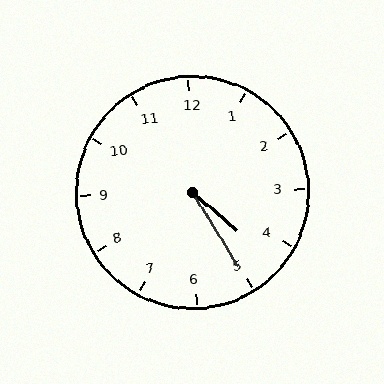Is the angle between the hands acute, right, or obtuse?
It is acute.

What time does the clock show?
4:25.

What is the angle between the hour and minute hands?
Approximately 18 degrees.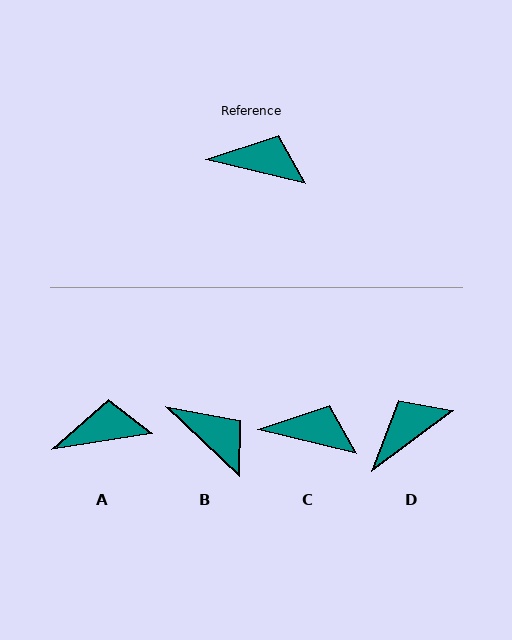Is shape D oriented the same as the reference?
No, it is off by about 51 degrees.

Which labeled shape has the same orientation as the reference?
C.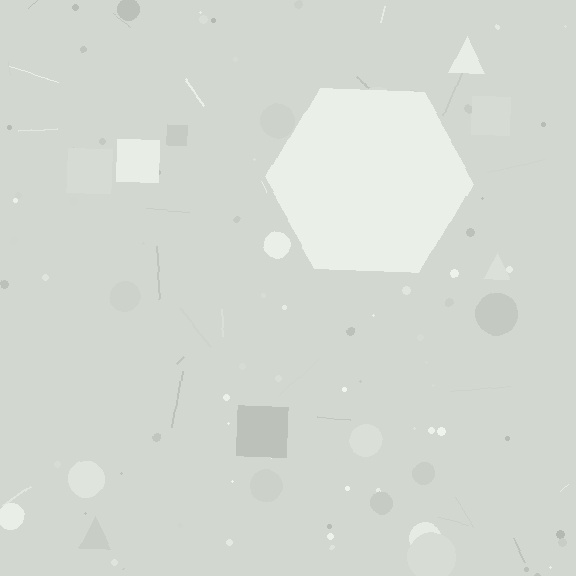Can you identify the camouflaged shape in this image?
The camouflaged shape is a hexagon.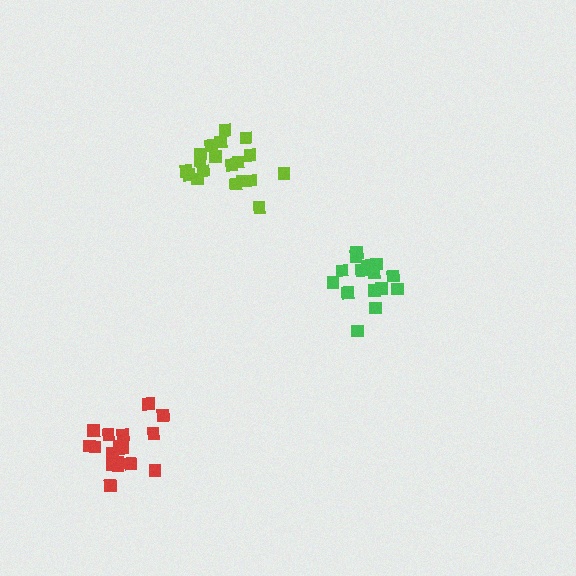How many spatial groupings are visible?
There are 3 spatial groupings.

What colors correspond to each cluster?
The clusters are colored: green, red, lime.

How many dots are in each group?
Group 1: 15 dots, Group 2: 17 dots, Group 3: 19 dots (51 total).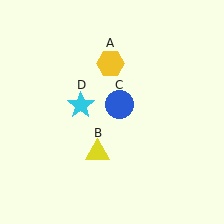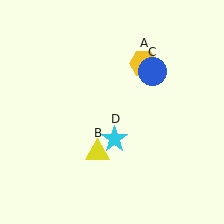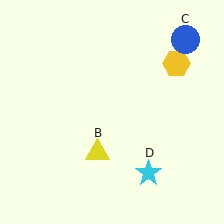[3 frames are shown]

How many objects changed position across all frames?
3 objects changed position: yellow hexagon (object A), blue circle (object C), cyan star (object D).